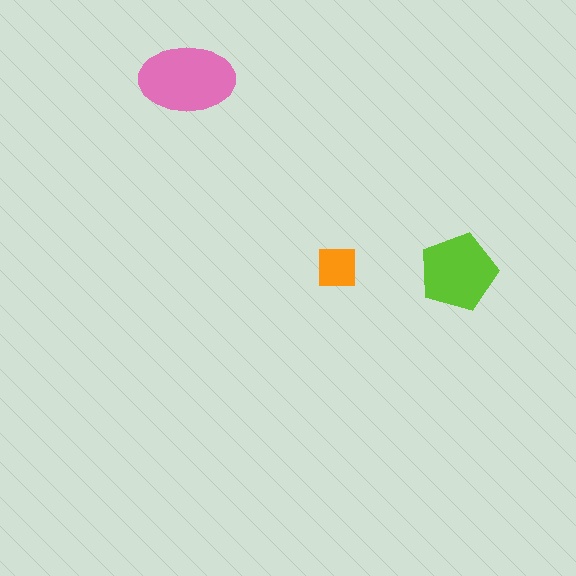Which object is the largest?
The pink ellipse.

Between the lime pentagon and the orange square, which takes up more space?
The lime pentagon.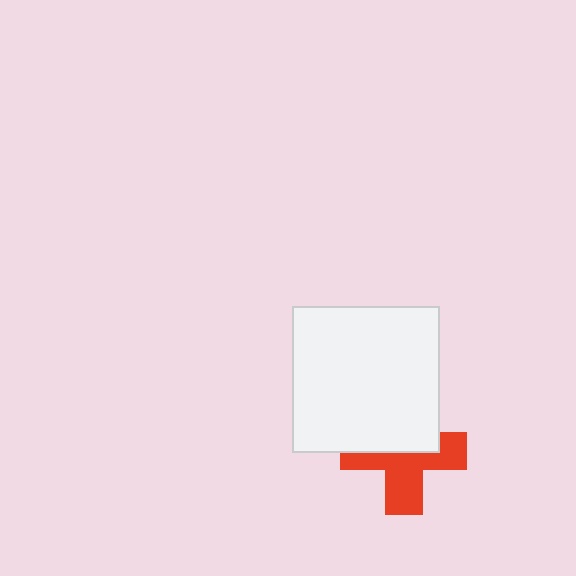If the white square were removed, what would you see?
You would see the complete red cross.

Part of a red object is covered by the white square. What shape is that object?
It is a cross.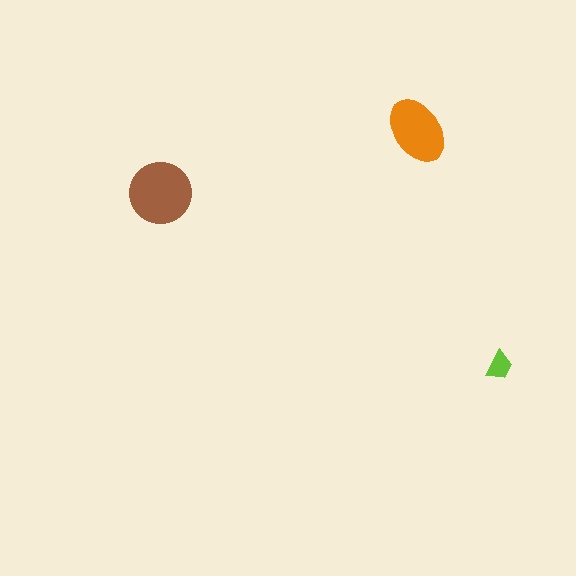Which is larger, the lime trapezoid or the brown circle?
The brown circle.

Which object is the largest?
The brown circle.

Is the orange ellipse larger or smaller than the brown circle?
Smaller.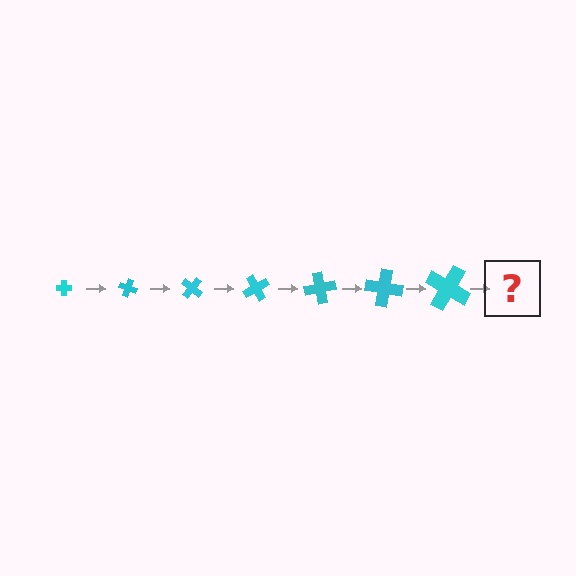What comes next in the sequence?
The next element should be a cross, larger than the previous one and rotated 140 degrees from the start.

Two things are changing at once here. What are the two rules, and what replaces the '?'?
The two rules are that the cross grows larger each step and it rotates 20 degrees each step. The '?' should be a cross, larger than the previous one and rotated 140 degrees from the start.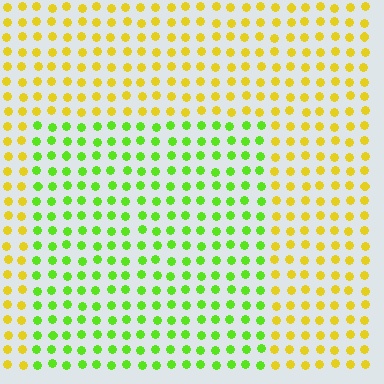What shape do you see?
I see a rectangle.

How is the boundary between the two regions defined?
The boundary is defined purely by a slight shift in hue (about 49 degrees). Spacing, size, and orientation are identical on both sides.